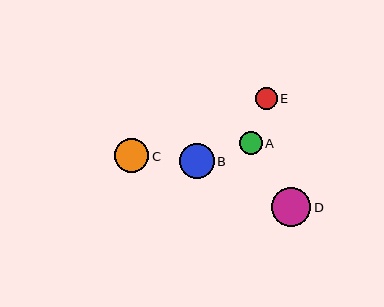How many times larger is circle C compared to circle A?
Circle C is approximately 1.5 times the size of circle A.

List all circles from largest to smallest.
From largest to smallest: D, B, C, A, E.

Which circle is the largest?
Circle D is the largest with a size of approximately 39 pixels.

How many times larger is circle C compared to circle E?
Circle C is approximately 1.6 times the size of circle E.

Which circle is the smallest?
Circle E is the smallest with a size of approximately 22 pixels.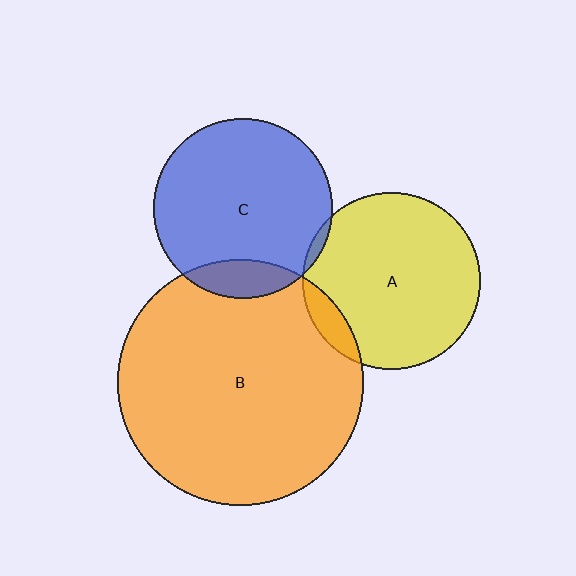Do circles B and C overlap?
Yes.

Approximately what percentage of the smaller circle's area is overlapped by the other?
Approximately 10%.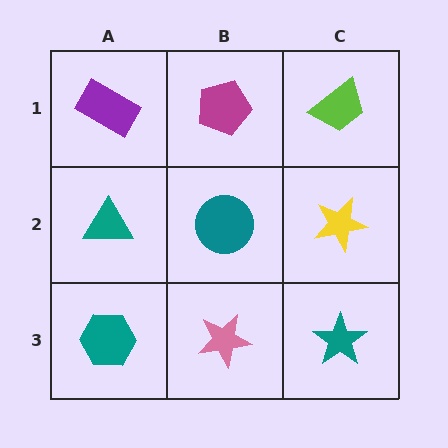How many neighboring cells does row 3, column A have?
2.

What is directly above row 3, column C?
A yellow star.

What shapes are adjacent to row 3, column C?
A yellow star (row 2, column C), a pink star (row 3, column B).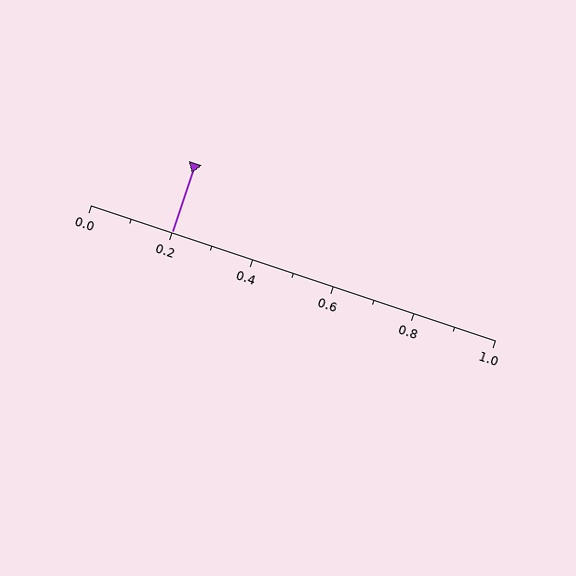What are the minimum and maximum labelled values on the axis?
The axis runs from 0.0 to 1.0.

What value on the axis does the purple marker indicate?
The marker indicates approximately 0.2.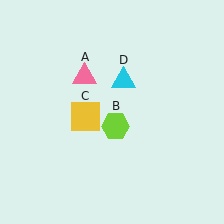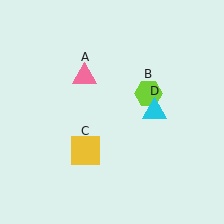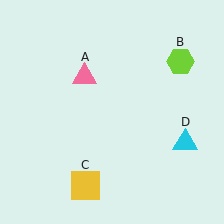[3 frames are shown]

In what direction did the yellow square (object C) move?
The yellow square (object C) moved down.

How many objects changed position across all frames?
3 objects changed position: lime hexagon (object B), yellow square (object C), cyan triangle (object D).